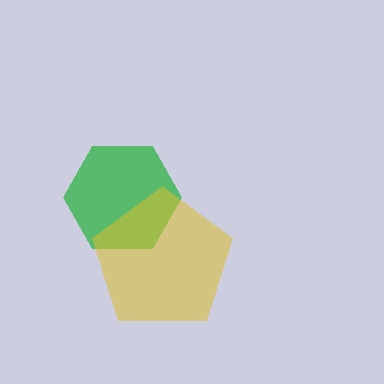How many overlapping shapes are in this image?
There are 2 overlapping shapes in the image.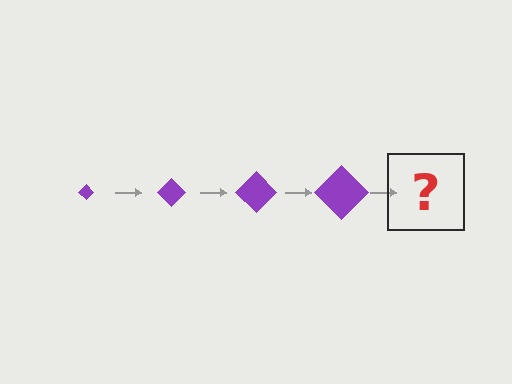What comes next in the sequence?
The next element should be a purple diamond, larger than the previous one.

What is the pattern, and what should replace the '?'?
The pattern is that the diamond gets progressively larger each step. The '?' should be a purple diamond, larger than the previous one.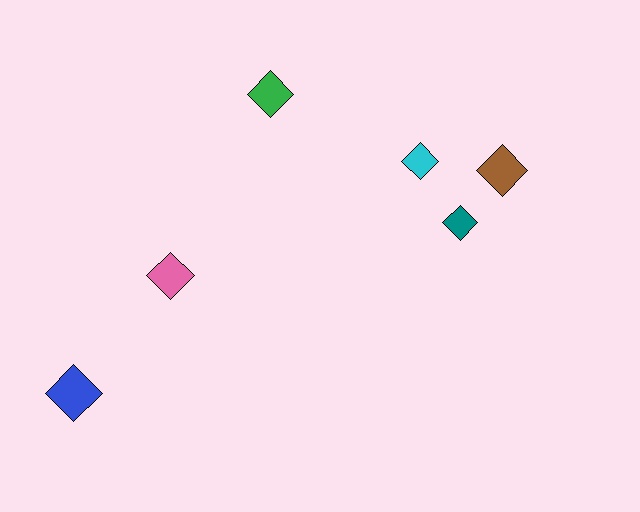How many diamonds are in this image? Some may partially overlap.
There are 6 diamonds.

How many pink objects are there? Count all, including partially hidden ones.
There is 1 pink object.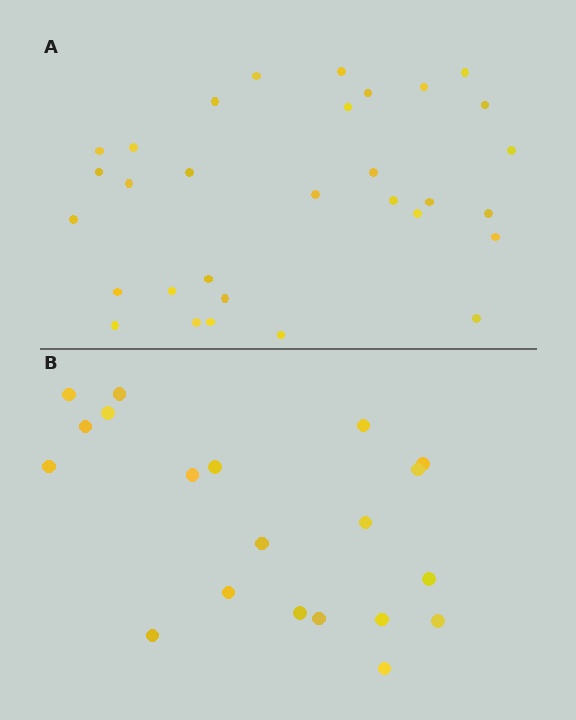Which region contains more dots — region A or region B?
Region A (the top region) has more dots.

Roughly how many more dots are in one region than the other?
Region A has roughly 12 or so more dots than region B.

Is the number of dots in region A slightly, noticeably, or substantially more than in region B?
Region A has substantially more. The ratio is roughly 1.6 to 1.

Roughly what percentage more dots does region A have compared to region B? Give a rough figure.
About 55% more.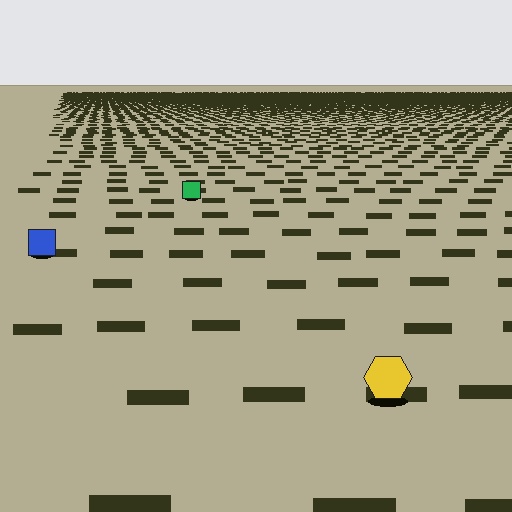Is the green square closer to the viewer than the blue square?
No. The blue square is closer — you can tell from the texture gradient: the ground texture is coarser near it.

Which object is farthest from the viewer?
The green square is farthest from the viewer. It appears smaller and the ground texture around it is denser.